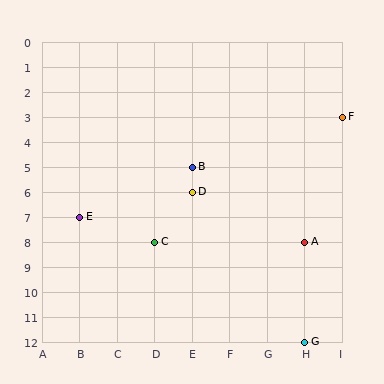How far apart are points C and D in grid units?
Points C and D are 1 column and 2 rows apart (about 2.2 grid units diagonally).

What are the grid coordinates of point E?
Point E is at grid coordinates (B, 7).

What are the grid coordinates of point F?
Point F is at grid coordinates (I, 3).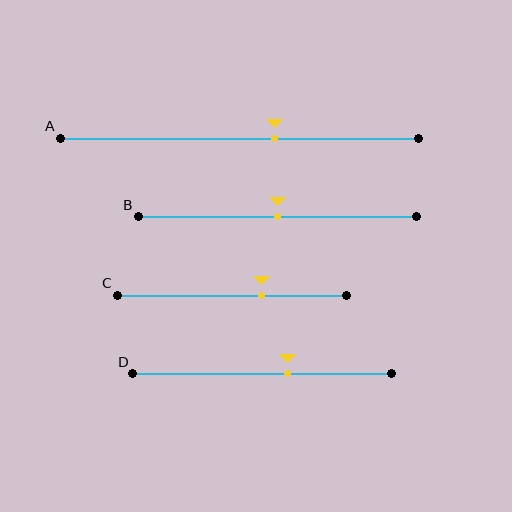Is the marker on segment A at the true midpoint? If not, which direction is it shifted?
No, the marker on segment A is shifted to the right by about 10% of the segment length.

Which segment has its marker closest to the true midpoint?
Segment B has its marker closest to the true midpoint.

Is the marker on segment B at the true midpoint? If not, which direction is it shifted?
Yes, the marker on segment B is at the true midpoint.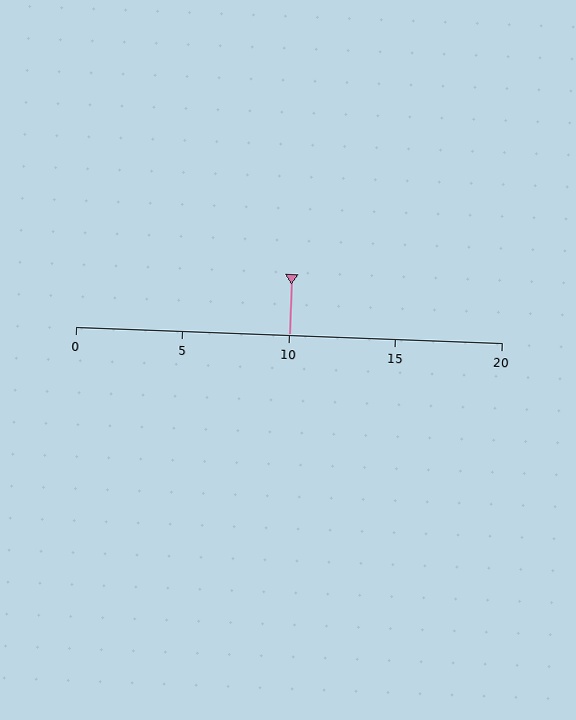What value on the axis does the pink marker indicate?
The marker indicates approximately 10.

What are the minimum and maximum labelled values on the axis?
The axis runs from 0 to 20.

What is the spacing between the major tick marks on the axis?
The major ticks are spaced 5 apart.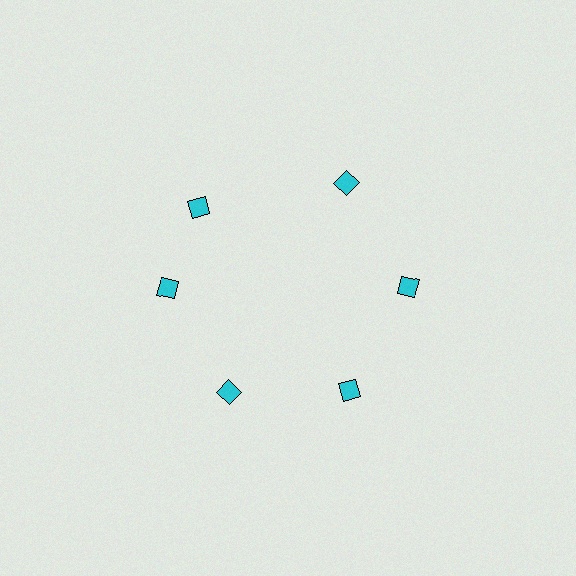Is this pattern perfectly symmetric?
No. The 6 cyan diamonds are arranged in a ring, but one element near the 11 o'clock position is rotated out of alignment along the ring, breaking the 6-fold rotational symmetry.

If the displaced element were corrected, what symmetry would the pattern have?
It would have 6-fold rotational symmetry — the pattern would map onto itself every 60 degrees.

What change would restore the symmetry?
The symmetry would be restored by rotating it back into even spacing with its neighbors so that all 6 diamonds sit at equal angles and equal distance from the center.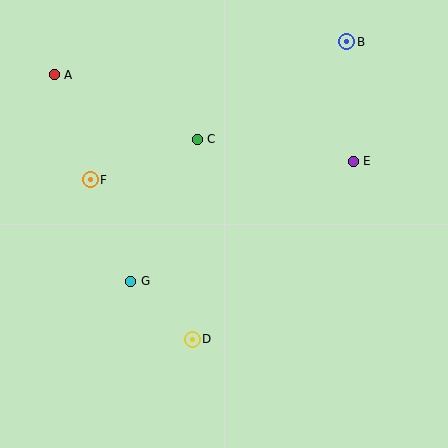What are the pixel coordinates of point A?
Point A is at (54, 75).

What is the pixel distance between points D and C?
The distance between D and C is 200 pixels.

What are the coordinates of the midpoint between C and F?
The midpoint between C and F is at (144, 160).